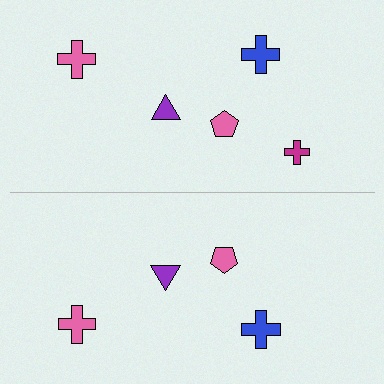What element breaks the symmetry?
A magenta cross is missing from the bottom side.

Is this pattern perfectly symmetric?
No, the pattern is not perfectly symmetric. A magenta cross is missing from the bottom side.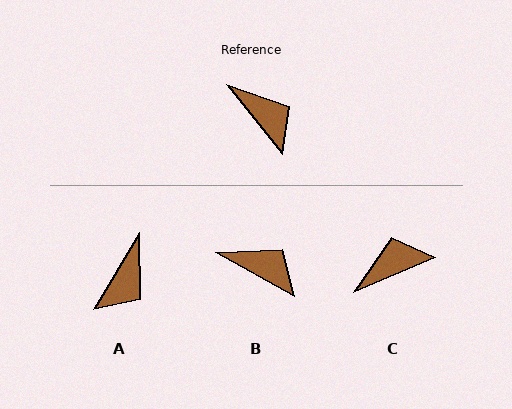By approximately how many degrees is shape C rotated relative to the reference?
Approximately 74 degrees counter-clockwise.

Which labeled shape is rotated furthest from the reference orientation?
C, about 74 degrees away.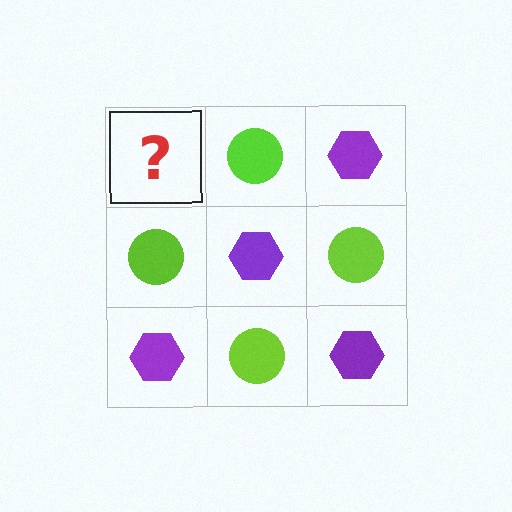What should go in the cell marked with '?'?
The missing cell should contain a purple hexagon.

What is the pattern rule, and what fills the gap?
The rule is that it alternates purple hexagon and lime circle in a checkerboard pattern. The gap should be filled with a purple hexagon.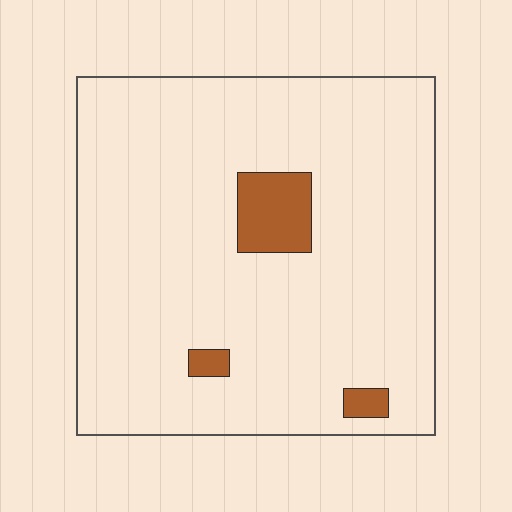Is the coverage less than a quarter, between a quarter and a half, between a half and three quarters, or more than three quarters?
Less than a quarter.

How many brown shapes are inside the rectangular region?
3.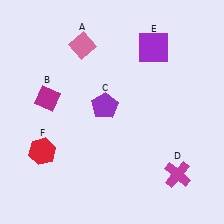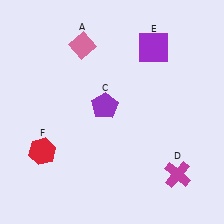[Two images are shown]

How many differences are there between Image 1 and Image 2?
There is 1 difference between the two images.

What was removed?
The magenta diamond (B) was removed in Image 2.